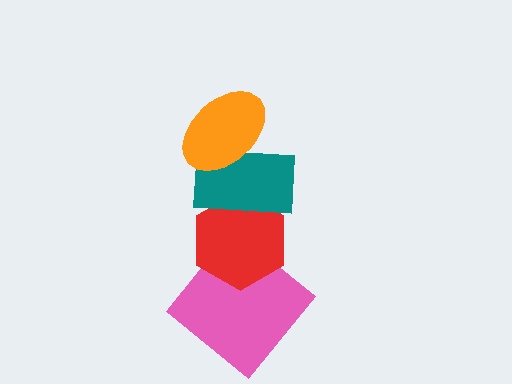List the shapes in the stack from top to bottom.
From top to bottom: the orange ellipse, the teal rectangle, the red hexagon, the pink diamond.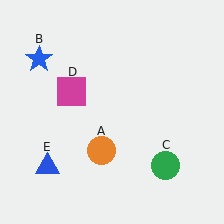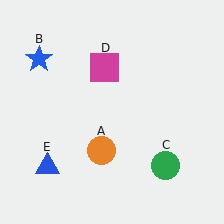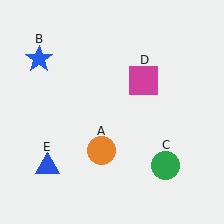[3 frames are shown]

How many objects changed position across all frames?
1 object changed position: magenta square (object D).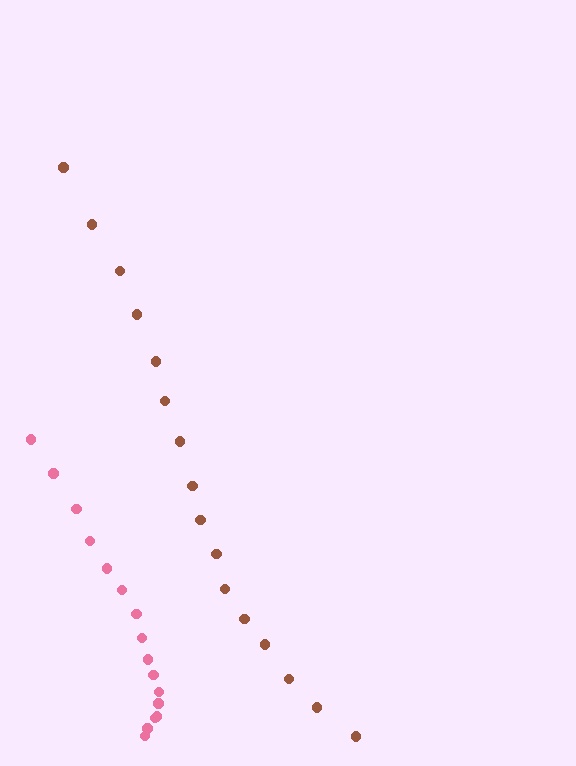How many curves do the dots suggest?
There are 2 distinct paths.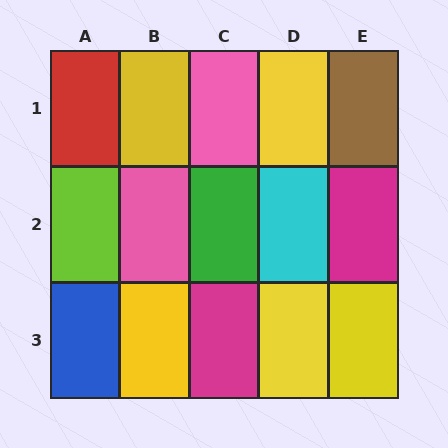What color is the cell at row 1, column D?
Yellow.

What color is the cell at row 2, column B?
Pink.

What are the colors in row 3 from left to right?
Blue, yellow, magenta, yellow, yellow.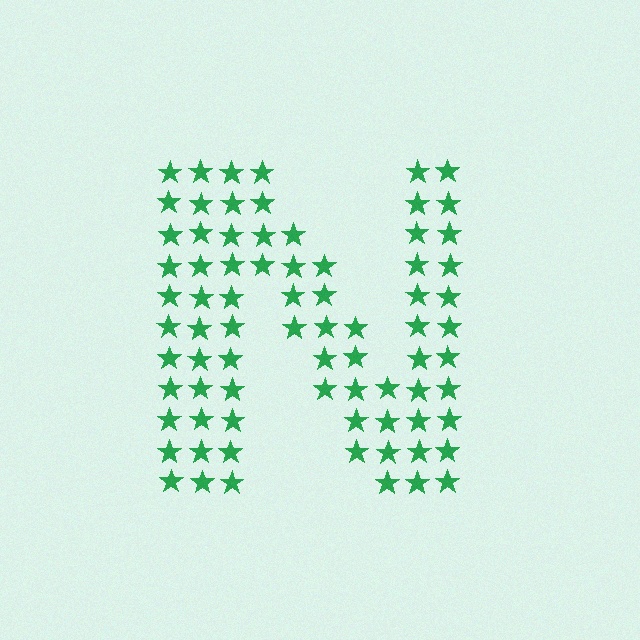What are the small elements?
The small elements are stars.